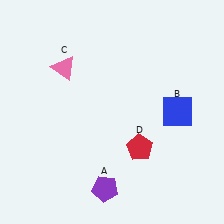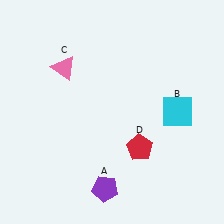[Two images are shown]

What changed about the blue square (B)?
In Image 1, B is blue. In Image 2, it changed to cyan.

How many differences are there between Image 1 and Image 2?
There is 1 difference between the two images.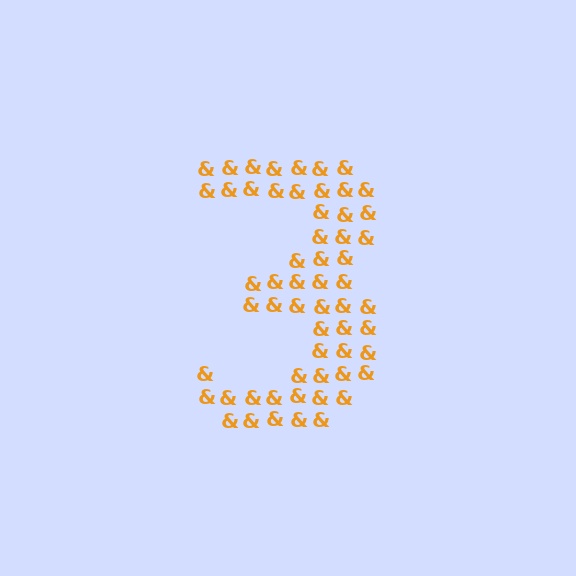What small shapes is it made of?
It is made of small ampersands.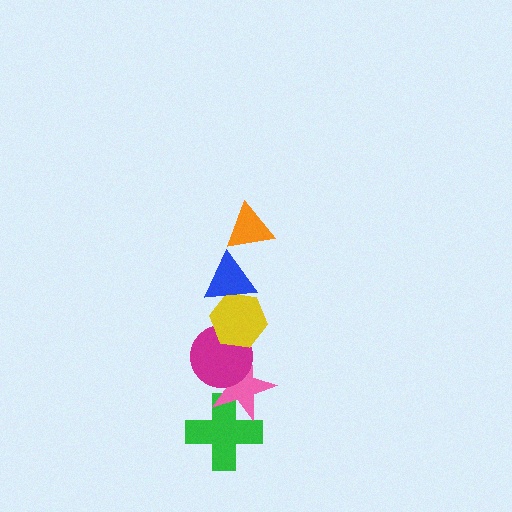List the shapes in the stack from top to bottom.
From top to bottom: the orange triangle, the blue triangle, the yellow hexagon, the magenta circle, the pink star, the green cross.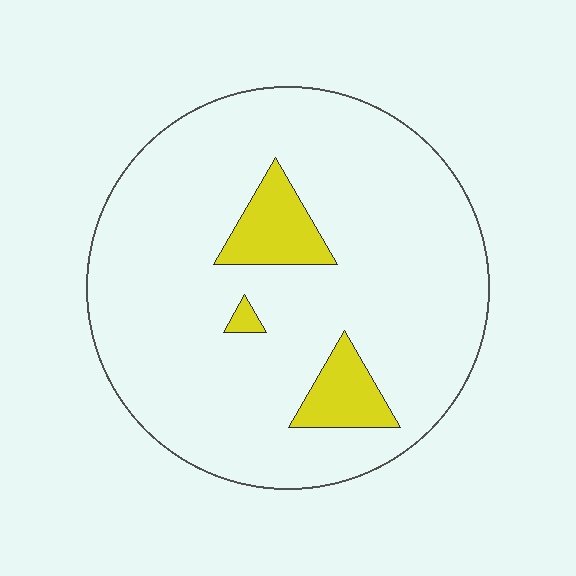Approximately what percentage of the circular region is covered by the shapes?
Approximately 10%.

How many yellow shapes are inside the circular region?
3.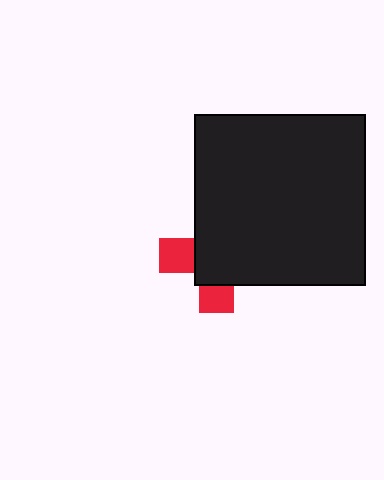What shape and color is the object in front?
The object in front is a black square.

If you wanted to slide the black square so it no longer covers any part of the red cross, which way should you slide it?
Slide it toward the upper-right — that is the most direct way to separate the two shapes.